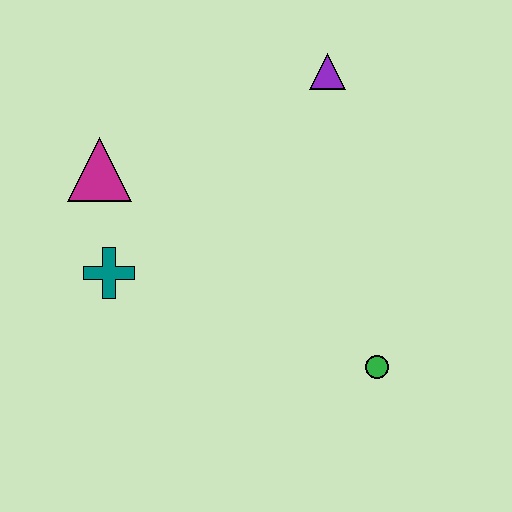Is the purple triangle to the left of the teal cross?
No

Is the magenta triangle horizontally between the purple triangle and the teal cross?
No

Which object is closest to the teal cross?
The magenta triangle is closest to the teal cross.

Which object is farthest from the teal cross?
The purple triangle is farthest from the teal cross.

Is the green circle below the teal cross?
Yes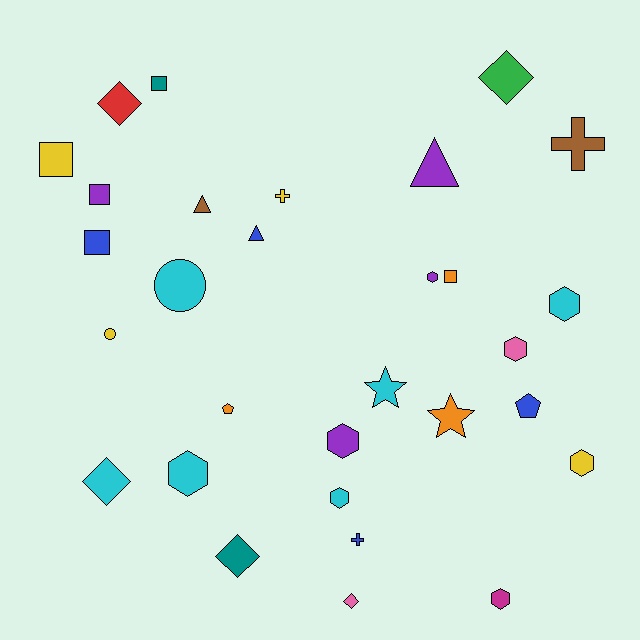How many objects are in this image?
There are 30 objects.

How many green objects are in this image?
There is 1 green object.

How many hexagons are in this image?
There are 8 hexagons.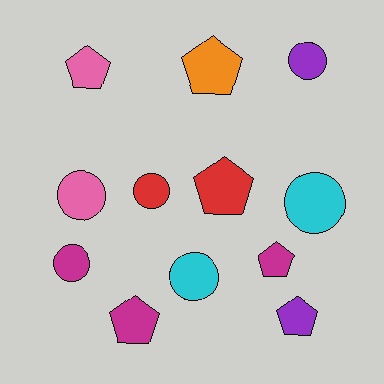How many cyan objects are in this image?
There are 2 cyan objects.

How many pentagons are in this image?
There are 6 pentagons.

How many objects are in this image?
There are 12 objects.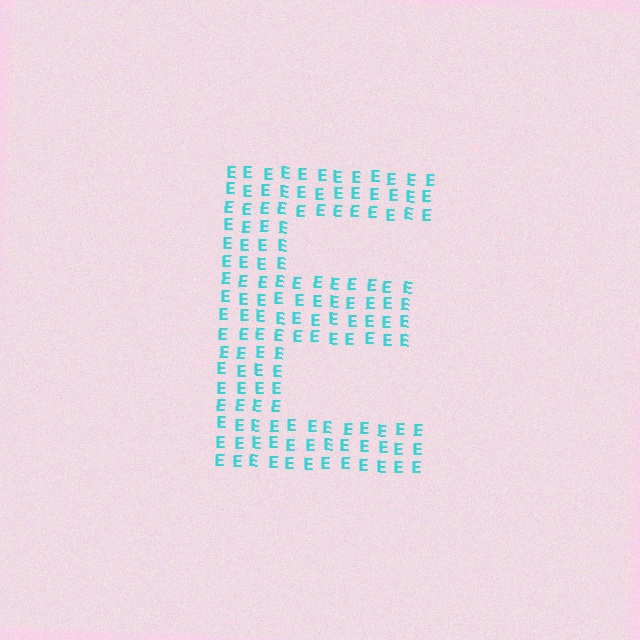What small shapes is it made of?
It is made of small letter E's.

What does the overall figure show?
The overall figure shows the letter E.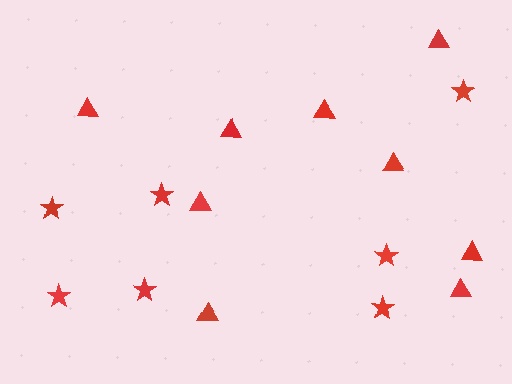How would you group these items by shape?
There are 2 groups: one group of triangles (9) and one group of stars (7).